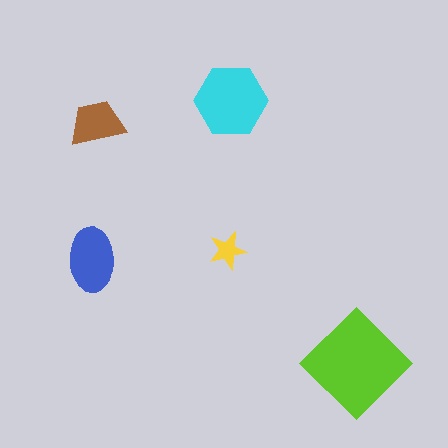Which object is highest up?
The cyan hexagon is topmost.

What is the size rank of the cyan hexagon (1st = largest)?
2nd.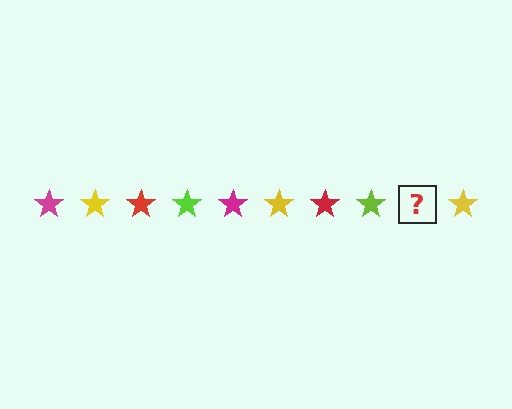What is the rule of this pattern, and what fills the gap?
The rule is that the pattern cycles through magenta, yellow, red, lime stars. The gap should be filled with a magenta star.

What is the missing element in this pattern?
The missing element is a magenta star.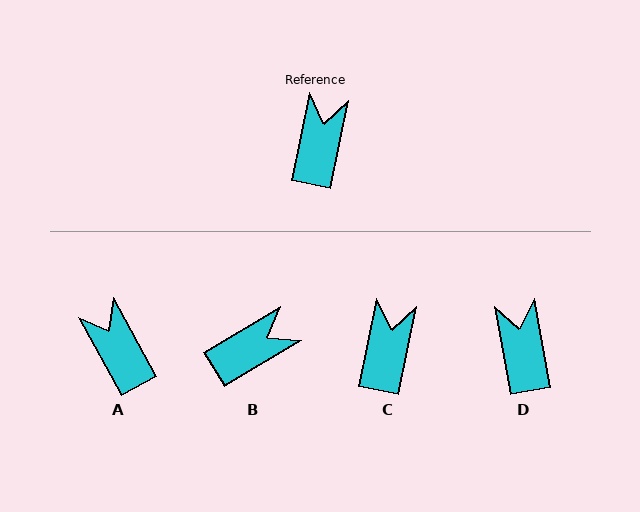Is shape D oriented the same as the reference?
No, it is off by about 22 degrees.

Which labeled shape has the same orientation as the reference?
C.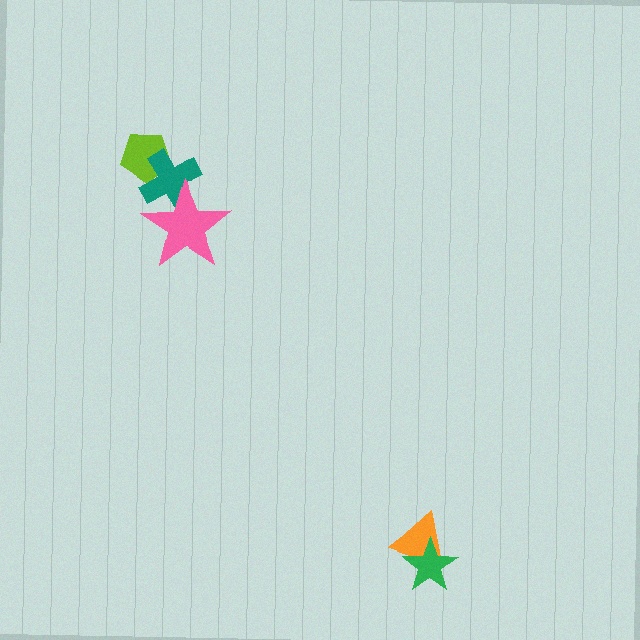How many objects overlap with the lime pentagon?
1 object overlaps with the lime pentagon.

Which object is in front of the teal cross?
The pink star is in front of the teal cross.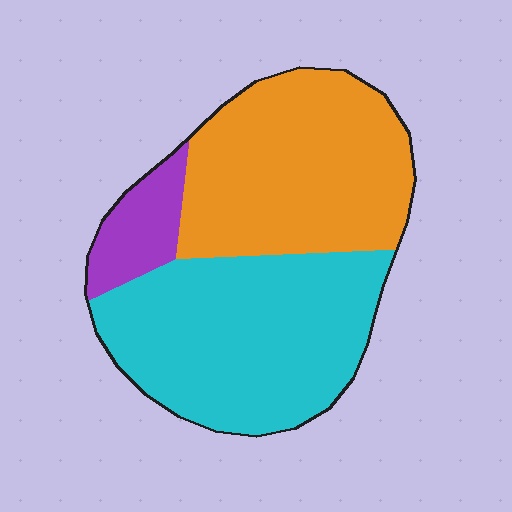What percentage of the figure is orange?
Orange takes up about two fifths (2/5) of the figure.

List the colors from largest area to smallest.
From largest to smallest: cyan, orange, purple.